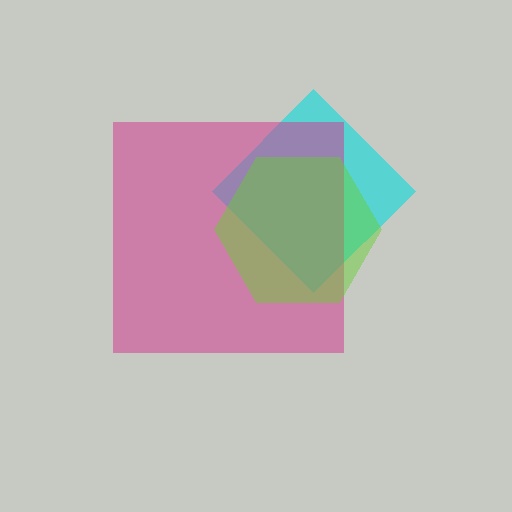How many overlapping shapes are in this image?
There are 3 overlapping shapes in the image.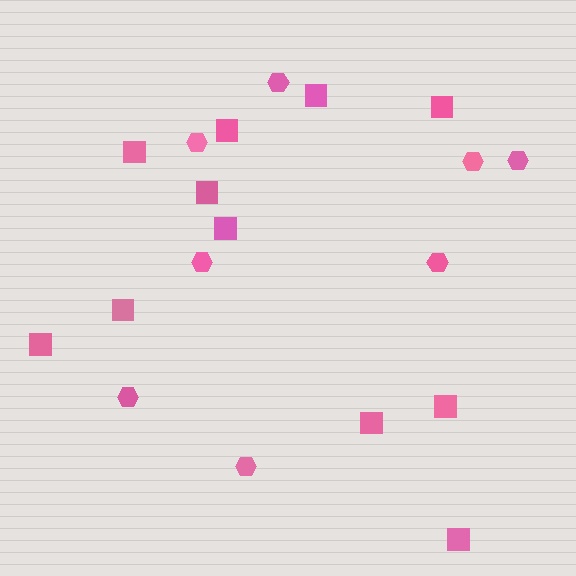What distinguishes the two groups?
There are 2 groups: one group of squares (11) and one group of hexagons (8).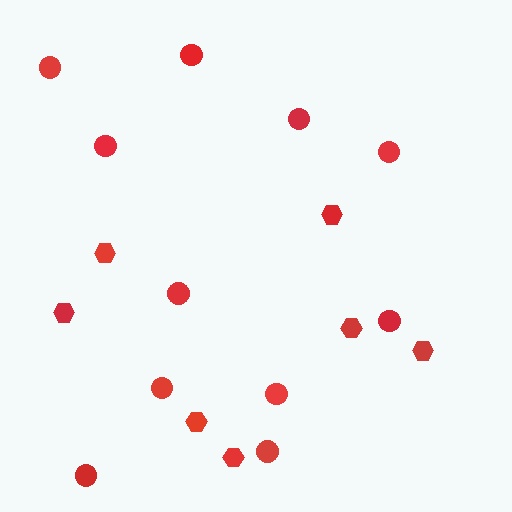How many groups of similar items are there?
There are 2 groups: one group of circles (11) and one group of hexagons (7).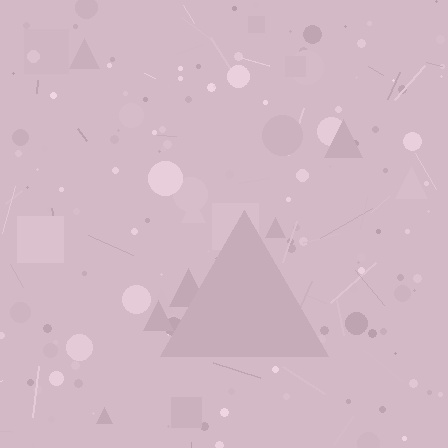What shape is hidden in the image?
A triangle is hidden in the image.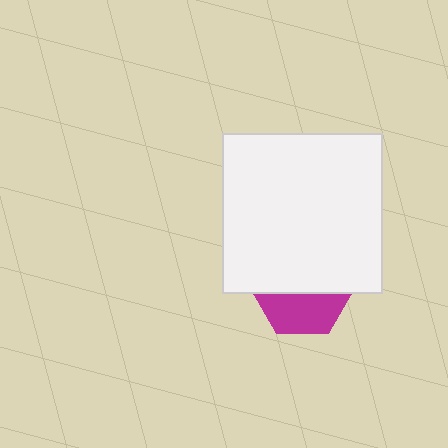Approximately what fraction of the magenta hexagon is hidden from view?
Roughly 57% of the magenta hexagon is hidden behind the white square.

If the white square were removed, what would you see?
You would see the complete magenta hexagon.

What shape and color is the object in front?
The object in front is a white square.